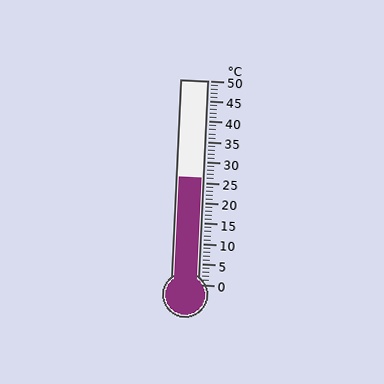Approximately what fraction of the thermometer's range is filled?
The thermometer is filled to approximately 50% of its range.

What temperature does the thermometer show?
The thermometer shows approximately 26°C.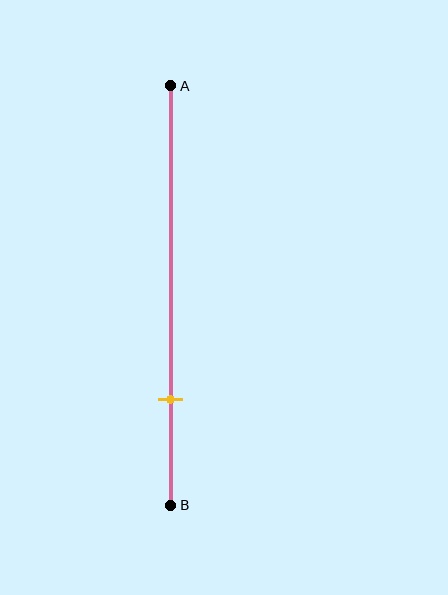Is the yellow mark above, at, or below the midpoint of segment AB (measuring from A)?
The yellow mark is below the midpoint of segment AB.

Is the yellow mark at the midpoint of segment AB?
No, the mark is at about 75% from A, not at the 50% midpoint.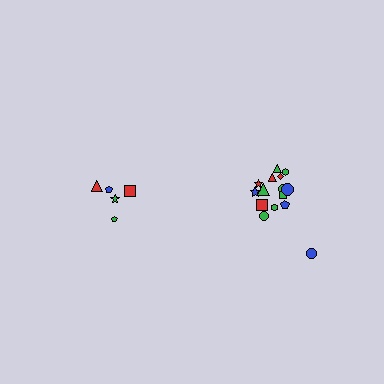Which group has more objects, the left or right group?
The right group.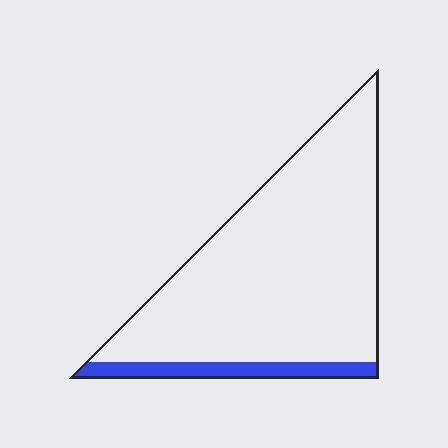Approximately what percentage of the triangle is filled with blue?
Approximately 10%.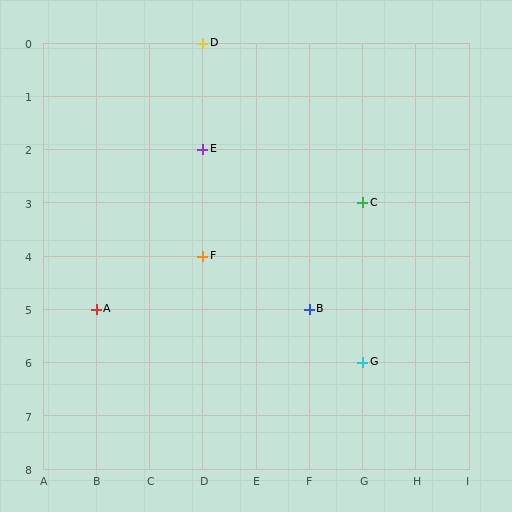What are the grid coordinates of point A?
Point A is at grid coordinates (B, 5).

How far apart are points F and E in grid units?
Points F and E are 2 rows apart.